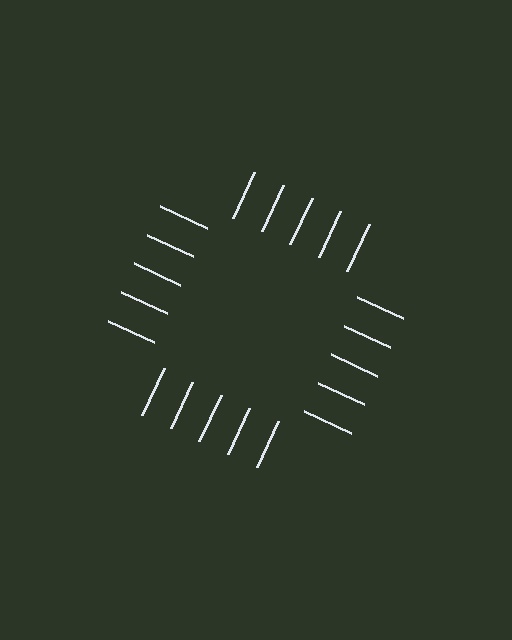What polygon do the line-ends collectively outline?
An illusory square — the line segments terminate on its edges but no continuous stroke is drawn.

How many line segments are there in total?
20 — 5 along each of the 4 edges.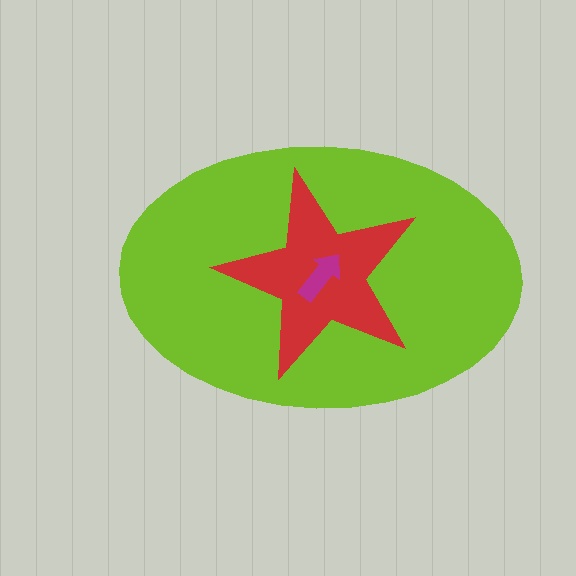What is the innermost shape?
The magenta arrow.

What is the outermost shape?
The lime ellipse.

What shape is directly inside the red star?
The magenta arrow.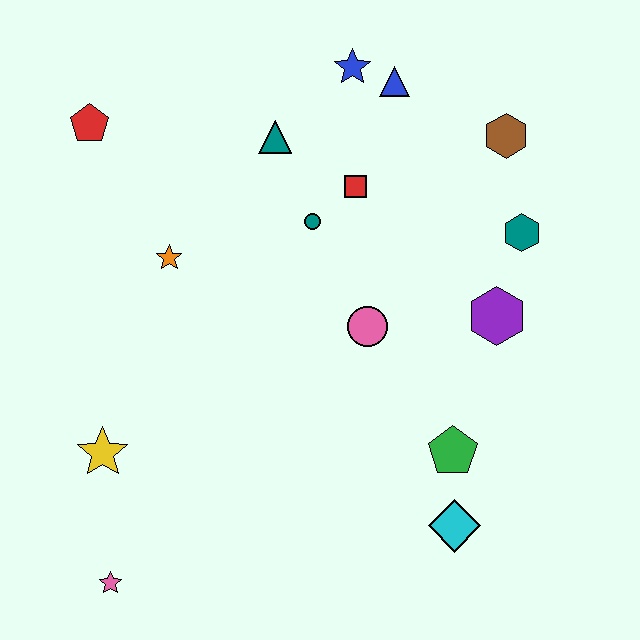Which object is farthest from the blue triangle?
The pink star is farthest from the blue triangle.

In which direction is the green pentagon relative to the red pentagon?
The green pentagon is to the right of the red pentagon.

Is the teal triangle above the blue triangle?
No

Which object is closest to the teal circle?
The red square is closest to the teal circle.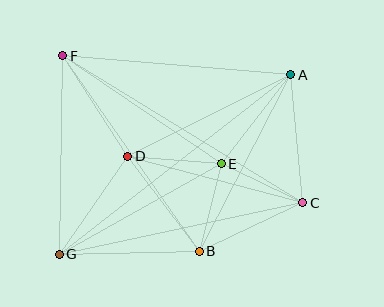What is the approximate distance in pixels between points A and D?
The distance between A and D is approximately 182 pixels.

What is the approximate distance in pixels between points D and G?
The distance between D and G is approximately 120 pixels.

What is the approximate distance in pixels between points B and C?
The distance between B and C is approximately 114 pixels.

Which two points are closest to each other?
Points C and E are closest to each other.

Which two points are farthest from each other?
Points A and G are farthest from each other.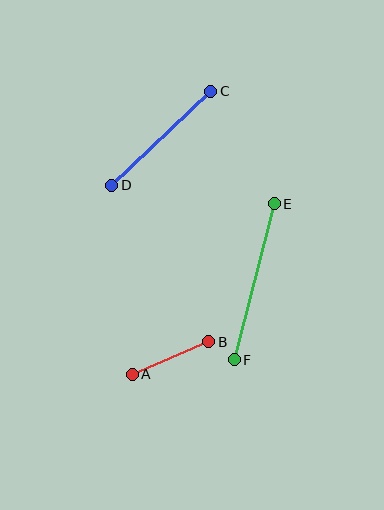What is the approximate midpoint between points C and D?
The midpoint is at approximately (161, 138) pixels.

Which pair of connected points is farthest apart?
Points E and F are farthest apart.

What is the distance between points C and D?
The distance is approximately 136 pixels.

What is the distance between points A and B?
The distance is approximately 83 pixels.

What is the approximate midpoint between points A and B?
The midpoint is at approximately (171, 358) pixels.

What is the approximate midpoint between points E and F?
The midpoint is at approximately (254, 282) pixels.